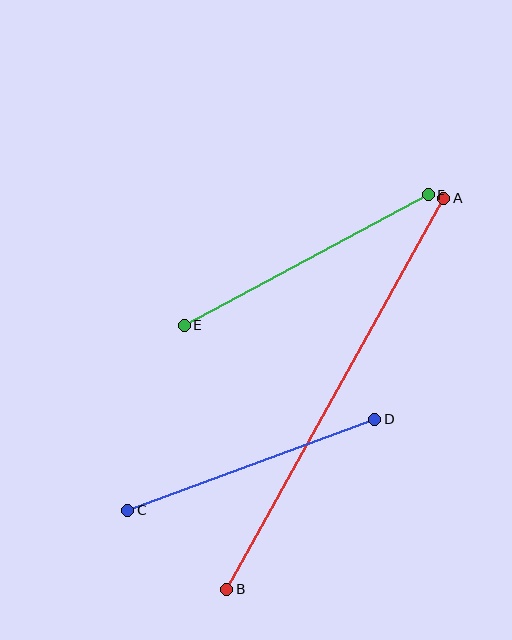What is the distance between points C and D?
The distance is approximately 264 pixels.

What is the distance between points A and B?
The distance is approximately 447 pixels.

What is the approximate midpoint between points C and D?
The midpoint is at approximately (251, 465) pixels.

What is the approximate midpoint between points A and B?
The midpoint is at approximately (335, 394) pixels.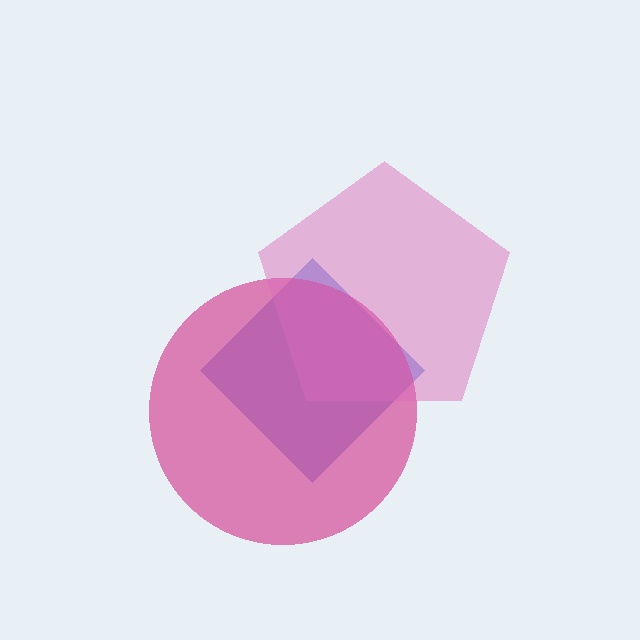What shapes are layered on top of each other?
The layered shapes are: a blue diamond, a magenta circle, a pink pentagon.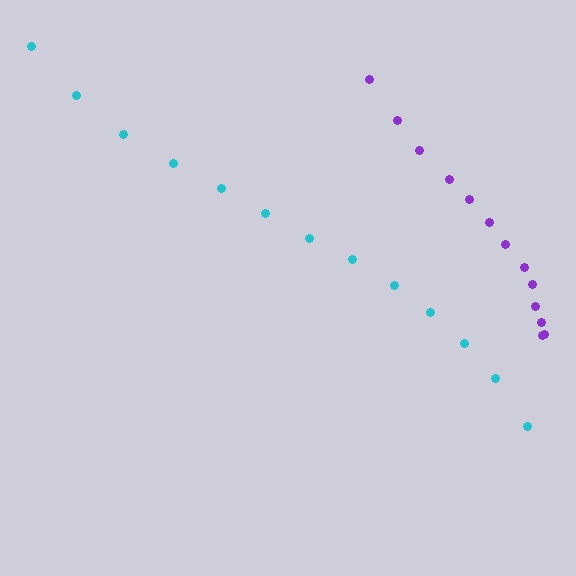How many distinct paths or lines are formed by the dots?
There are 2 distinct paths.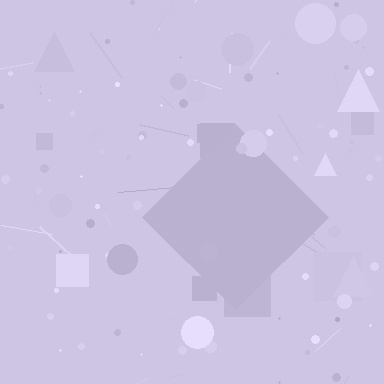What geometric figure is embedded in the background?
A diamond is embedded in the background.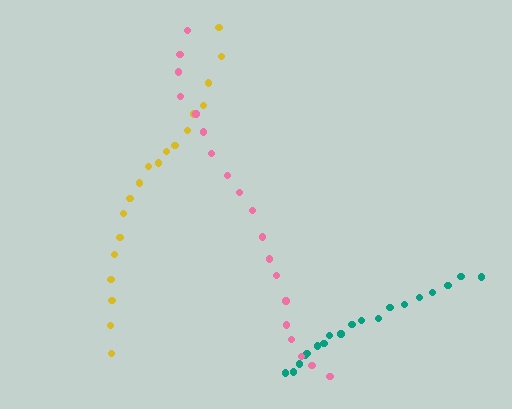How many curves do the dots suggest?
There are 3 distinct paths.